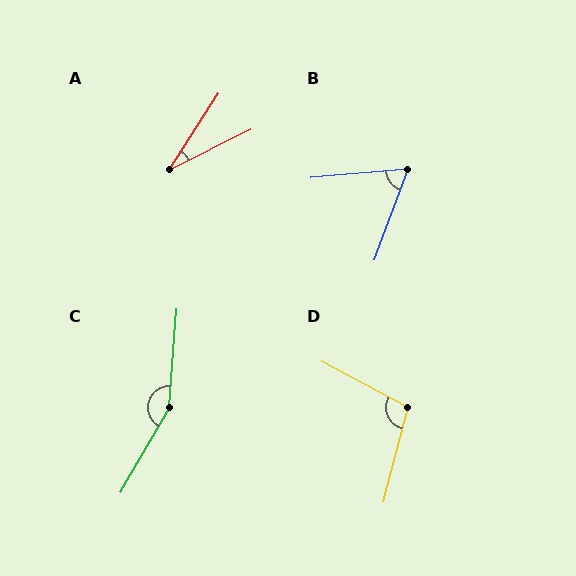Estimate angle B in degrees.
Approximately 65 degrees.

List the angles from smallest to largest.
A (31°), B (65°), D (104°), C (154°).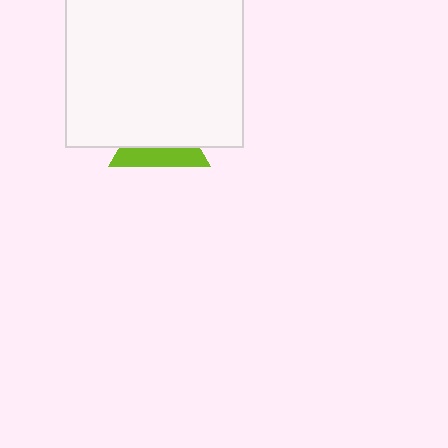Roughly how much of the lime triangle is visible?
A small part of it is visible (roughly 40%).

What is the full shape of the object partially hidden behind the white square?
The partially hidden object is a lime triangle.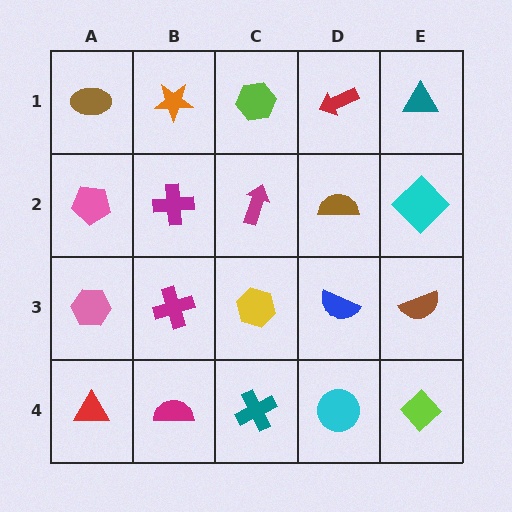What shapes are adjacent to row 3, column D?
A brown semicircle (row 2, column D), a cyan circle (row 4, column D), a yellow hexagon (row 3, column C), a brown semicircle (row 3, column E).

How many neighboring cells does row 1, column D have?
3.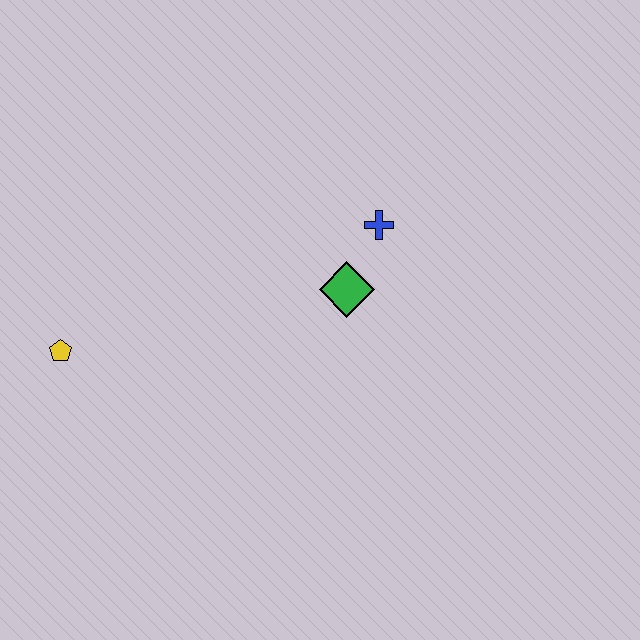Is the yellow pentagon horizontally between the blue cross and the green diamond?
No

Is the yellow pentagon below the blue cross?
Yes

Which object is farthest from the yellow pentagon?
The blue cross is farthest from the yellow pentagon.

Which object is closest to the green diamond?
The blue cross is closest to the green diamond.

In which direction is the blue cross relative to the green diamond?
The blue cross is above the green diamond.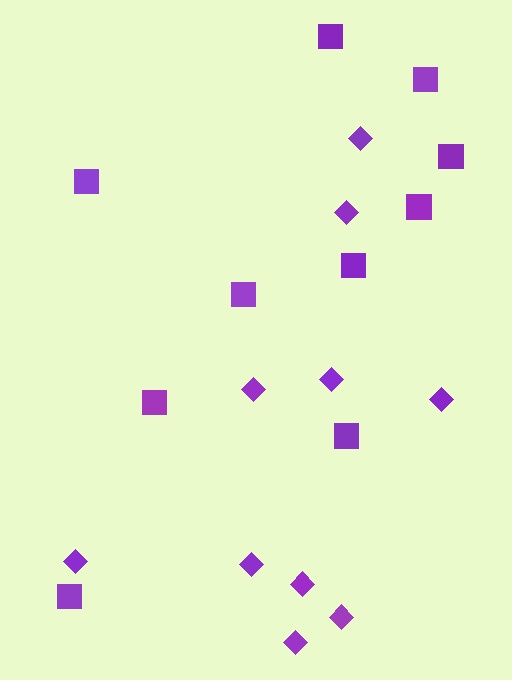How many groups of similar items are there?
There are 2 groups: one group of squares (10) and one group of diamonds (10).